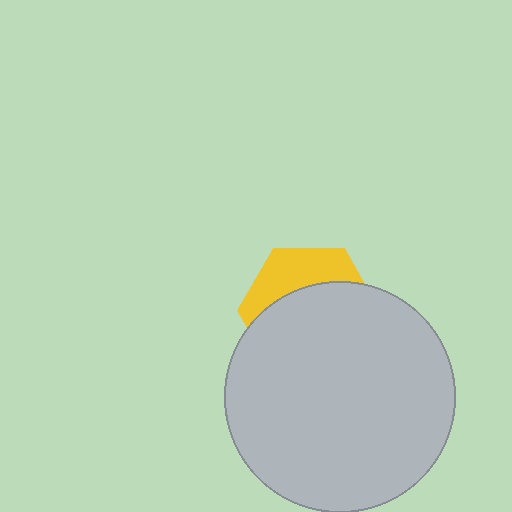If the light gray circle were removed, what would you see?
You would see the complete yellow hexagon.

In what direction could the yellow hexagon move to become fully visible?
The yellow hexagon could move up. That would shift it out from behind the light gray circle entirely.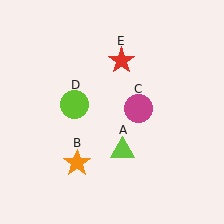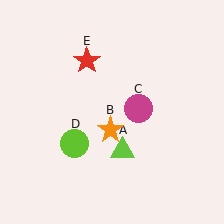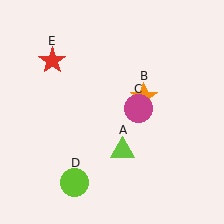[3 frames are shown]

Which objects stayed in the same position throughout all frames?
Lime triangle (object A) and magenta circle (object C) remained stationary.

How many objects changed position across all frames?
3 objects changed position: orange star (object B), lime circle (object D), red star (object E).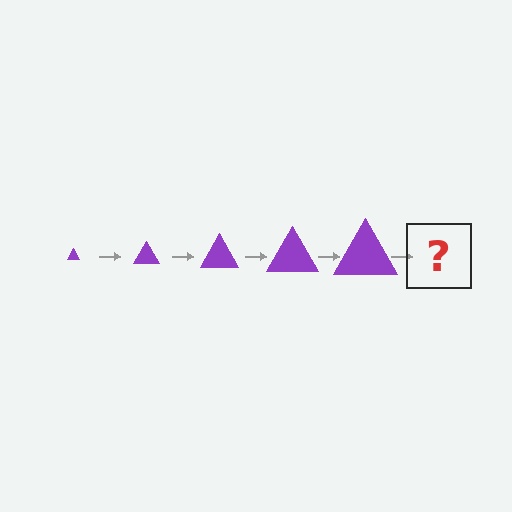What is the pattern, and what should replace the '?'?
The pattern is that the triangle gets progressively larger each step. The '?' should be a purple triangle, larger than the previous one.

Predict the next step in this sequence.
The next step is a purple triangle, larger than the previous one.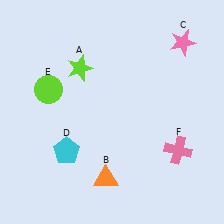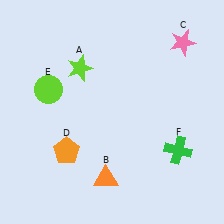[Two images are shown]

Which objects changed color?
D changed from cyan to orange. F changed from pink to green.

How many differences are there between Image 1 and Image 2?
There are 2 differences between the two images.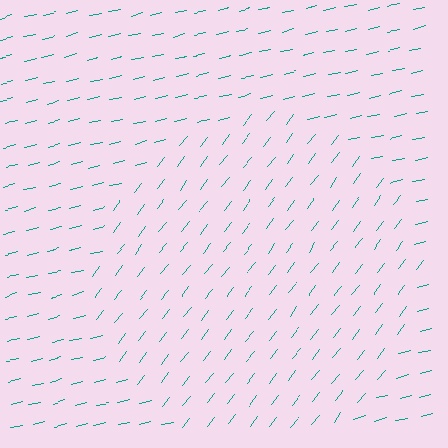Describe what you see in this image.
The image is filled with small teal line segments. A circle region in the image has lines oriented differently from the surrounding lines, creating a visible texture boundary.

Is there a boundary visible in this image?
Yes, there is a texture boundary formed by a change in line orientation.